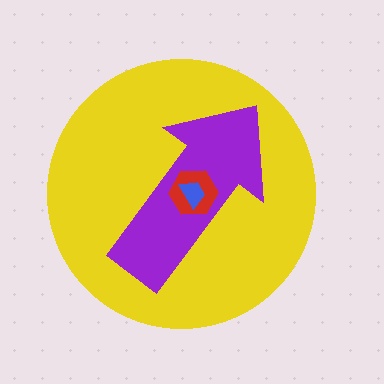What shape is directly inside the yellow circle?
The purple arrow.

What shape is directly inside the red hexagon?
The blue trapezoid.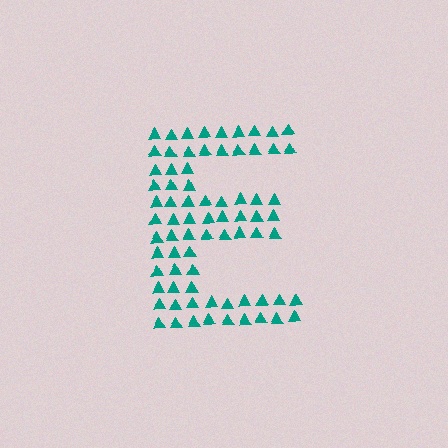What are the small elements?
The small elements are triangles.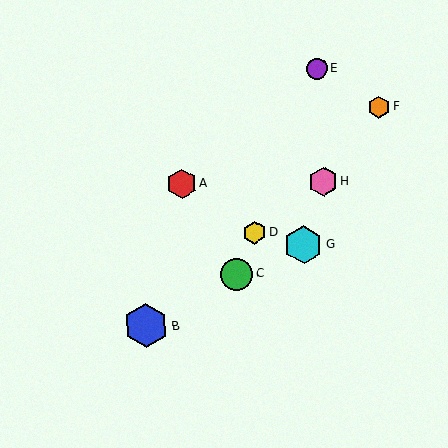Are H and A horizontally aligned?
Yes, both are at y≈182.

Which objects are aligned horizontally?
Objects A, H are aligned horizontally.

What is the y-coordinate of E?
Object E is at y≈68.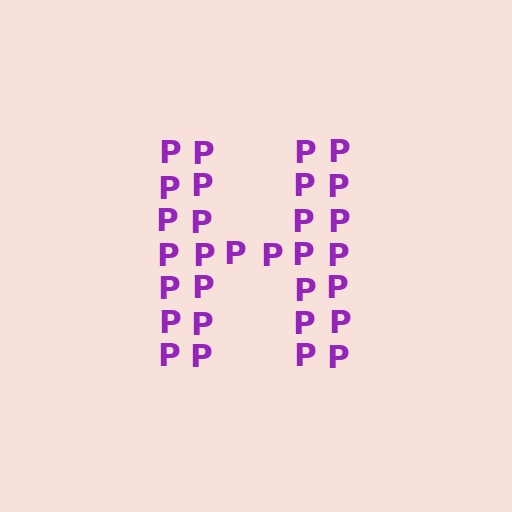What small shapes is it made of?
It is made of small letter P's.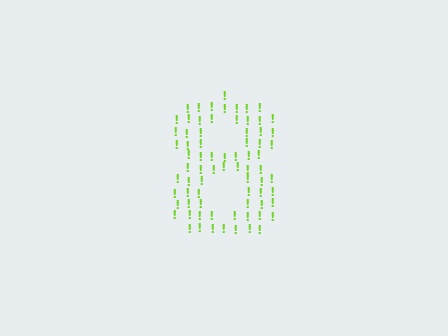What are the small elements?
The small elements are exclamation marks.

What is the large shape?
The large shape is the digit 8.